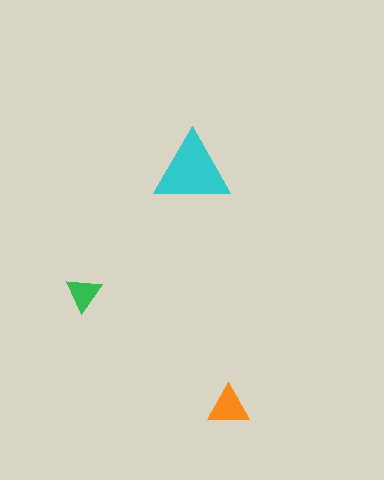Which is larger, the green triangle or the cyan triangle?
The cyan one.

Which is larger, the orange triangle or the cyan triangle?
The cyan one.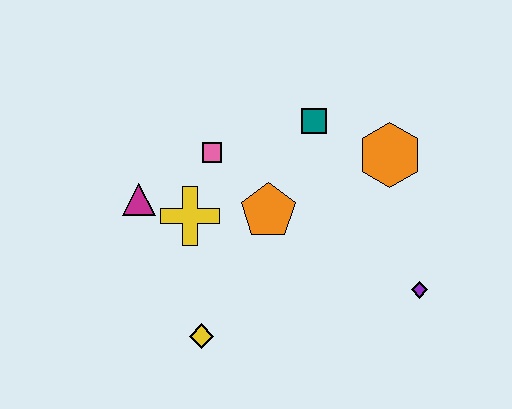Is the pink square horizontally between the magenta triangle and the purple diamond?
Yes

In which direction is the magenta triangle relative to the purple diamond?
The magenta triangle is to the left of the purple diamond.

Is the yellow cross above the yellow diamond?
Yes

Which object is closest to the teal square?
The orange hexagon is closest to the teal square.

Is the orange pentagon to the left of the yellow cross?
No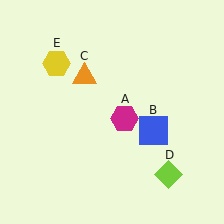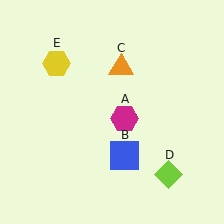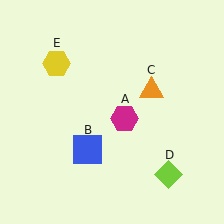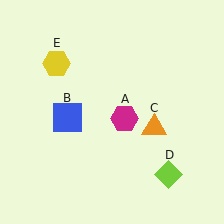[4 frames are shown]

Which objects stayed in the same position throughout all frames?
Magenta hexagon (object A) and lime diamond (object D) and yellow hexagon (object E) remained stationary.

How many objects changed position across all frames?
2 objects changed position: blue square (object B), orange triangle (object C).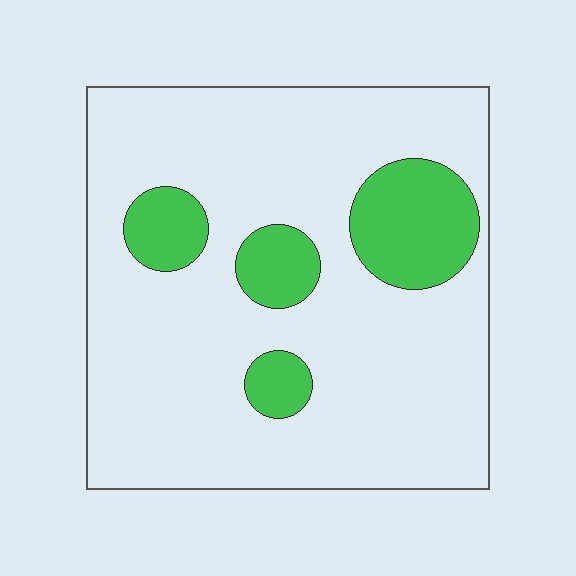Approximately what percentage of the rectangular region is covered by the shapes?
Approximately 20%.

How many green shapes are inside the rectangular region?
4.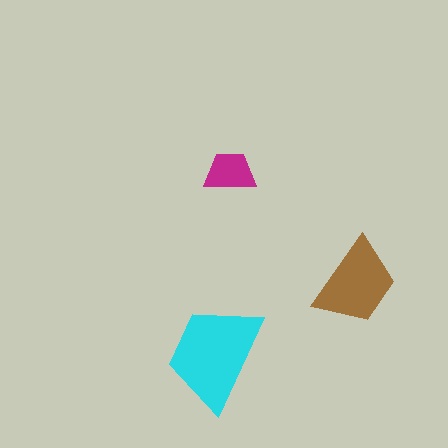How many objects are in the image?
There are 3 objects in the image.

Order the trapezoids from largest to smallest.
the cyan one, the brown one, the magenta one.